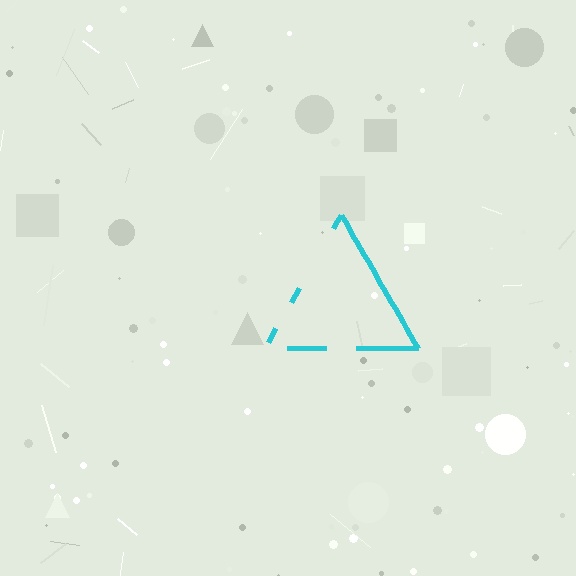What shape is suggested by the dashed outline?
The dashed outline suggests a triangle.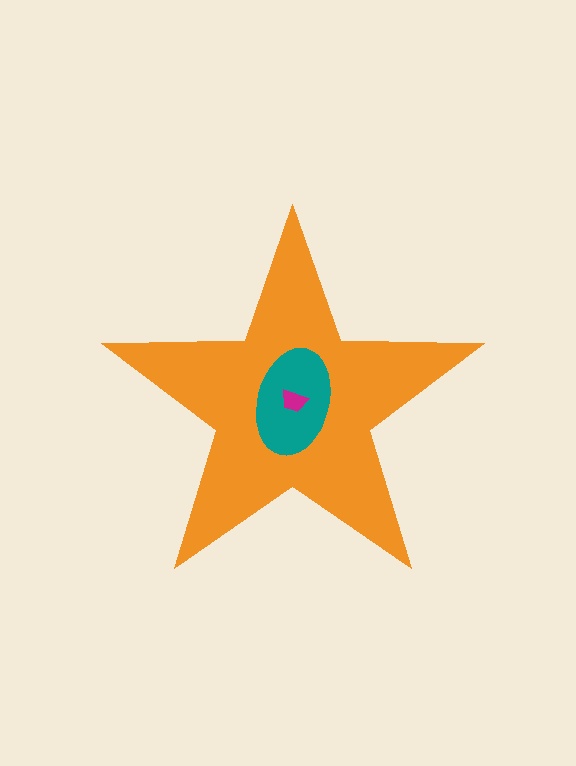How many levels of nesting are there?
3.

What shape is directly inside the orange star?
The teal ellipse.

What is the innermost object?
The magenta trapezoid.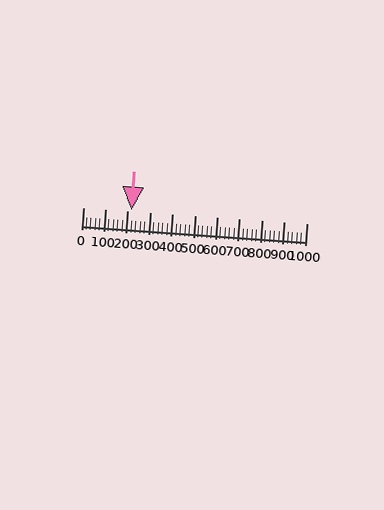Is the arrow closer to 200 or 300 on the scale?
The arrow is closer to 200.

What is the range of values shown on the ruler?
The ruler shows values from 0 to 1000.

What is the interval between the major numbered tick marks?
The major tick marks are spaced 100 units apart.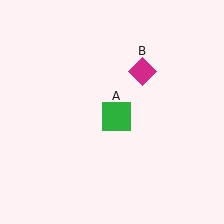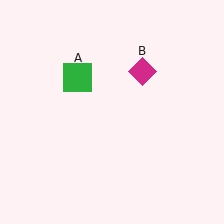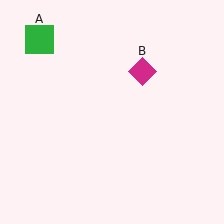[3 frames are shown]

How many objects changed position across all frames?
1 object changed position: green square (object A).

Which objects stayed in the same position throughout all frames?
Magenta diamond (object B) remained stationary.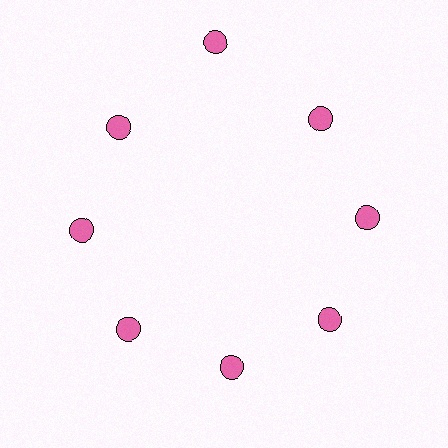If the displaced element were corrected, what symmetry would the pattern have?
It would have 8-fold rotational symmetry — the pattern would map onto itself every 45 degrees.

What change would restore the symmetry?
The symmetry would be restored by moving it inward, back onto the ring so that all 8 circles sit at equal angles and equal distance from the center.